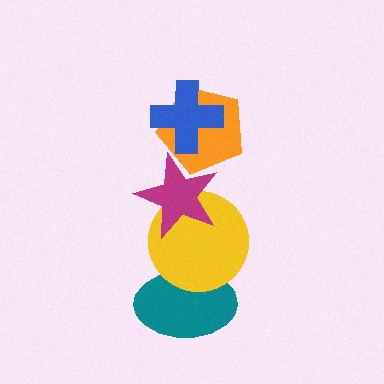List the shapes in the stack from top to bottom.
From top to bottom: the blue cross, the orange pentagon, the magenta star, the yellow circle, the teal ellipse.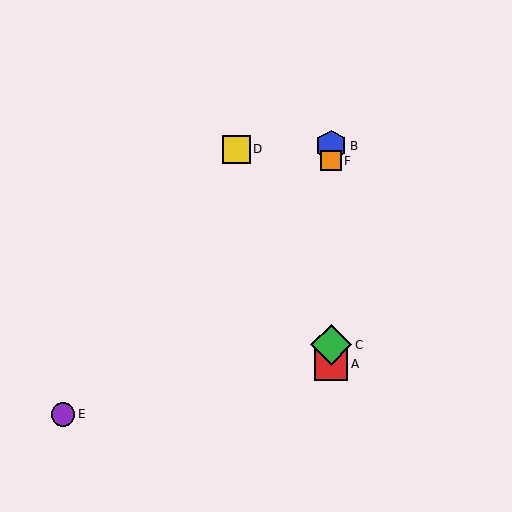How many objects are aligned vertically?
4 objects (A, B, C, F) are aligned vertically.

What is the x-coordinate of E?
Object E is at x≈63.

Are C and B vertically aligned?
Yes, both are at x≈331.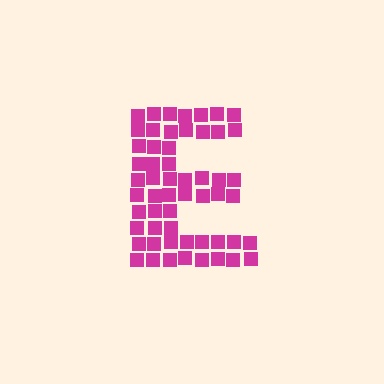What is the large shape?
The large shape is the letter E.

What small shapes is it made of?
It is made of small squares.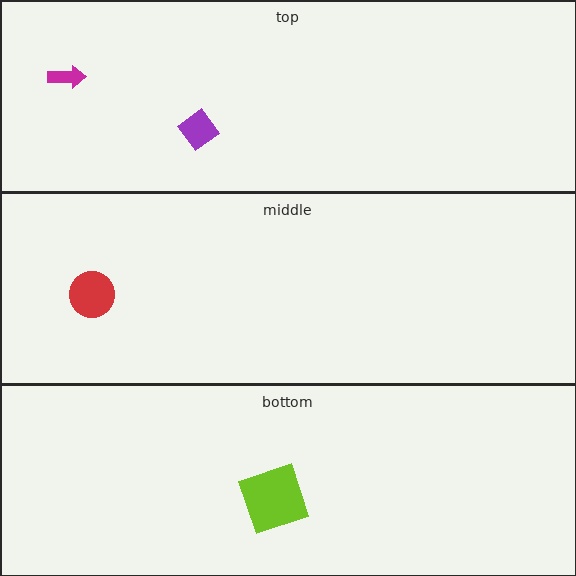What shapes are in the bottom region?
The lime square.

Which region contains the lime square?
The bottom region.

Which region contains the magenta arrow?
The top region.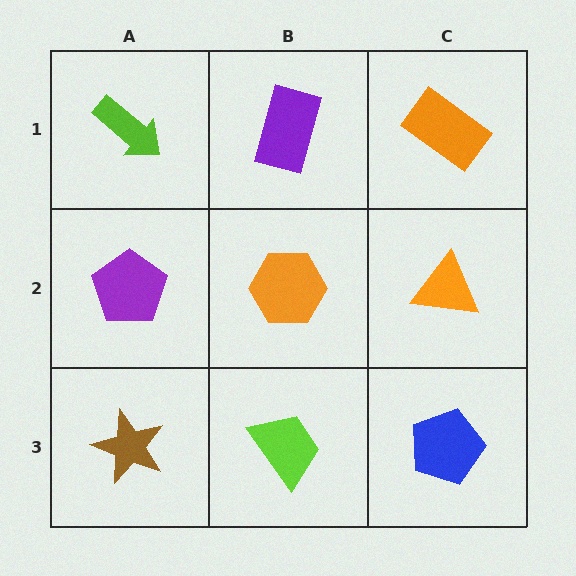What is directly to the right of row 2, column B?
An orange triangle.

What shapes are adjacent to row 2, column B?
A purple rectangle (row 1, column B), a lime trapezoid (row 3, column B), a purple pentagon (row 2, column A), an orange triangle (row 2, column C).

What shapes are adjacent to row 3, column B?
An orange hexagon (row 2, column B), a brown star (row 3, column A), a blue pentagon (row 3, column C).